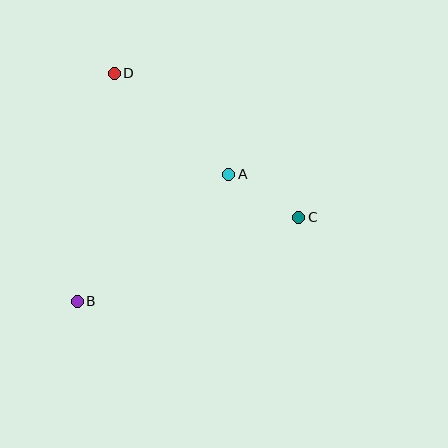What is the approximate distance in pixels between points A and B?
The distance between A and B is approximately 197 pixels.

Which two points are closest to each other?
Points A and C are closest to each other.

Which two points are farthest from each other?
Points B and C are farthest from each other.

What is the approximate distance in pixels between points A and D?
The distance between A and D is approximately 153 pixels.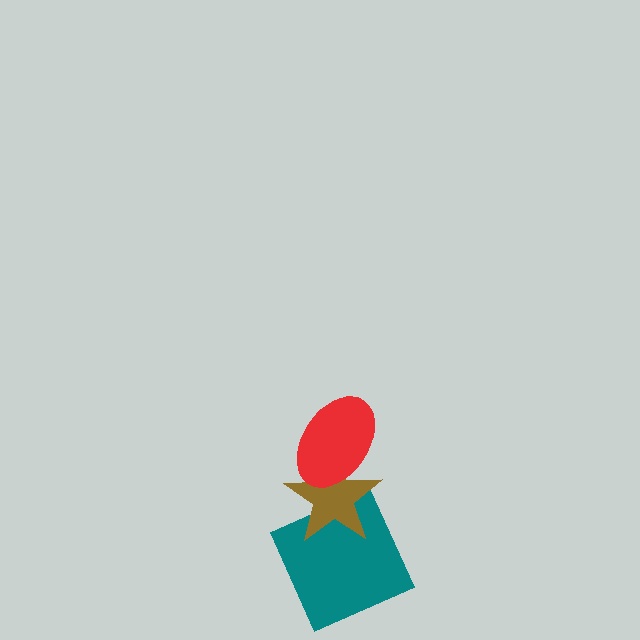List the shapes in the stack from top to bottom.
From top to bottom: the red ellipse, the brown star, the teal square.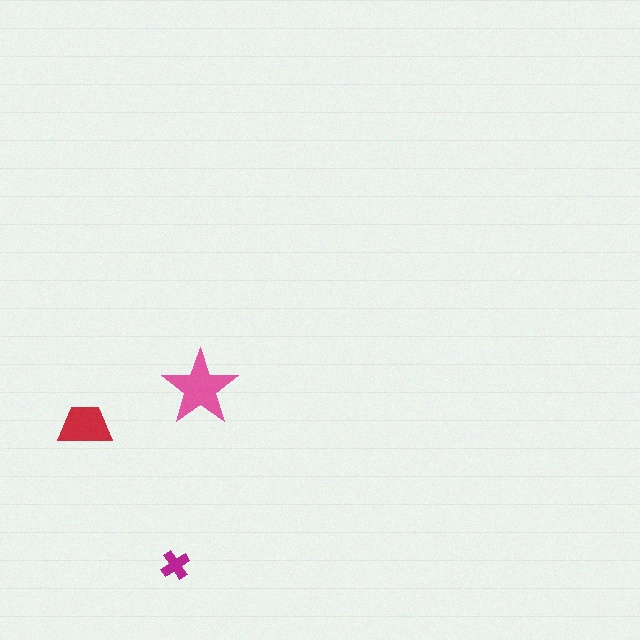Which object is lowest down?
The magenta cross is bottommost.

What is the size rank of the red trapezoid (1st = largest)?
2nd.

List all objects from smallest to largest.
The magenta cross, the red trapezoid, the pink star.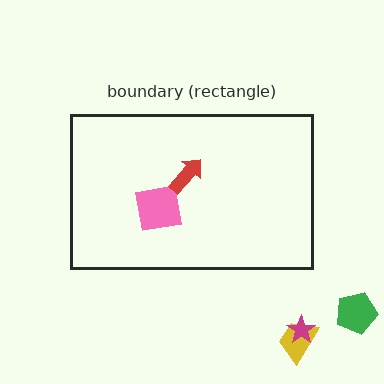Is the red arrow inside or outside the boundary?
Inside.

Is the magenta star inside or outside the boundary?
Outside.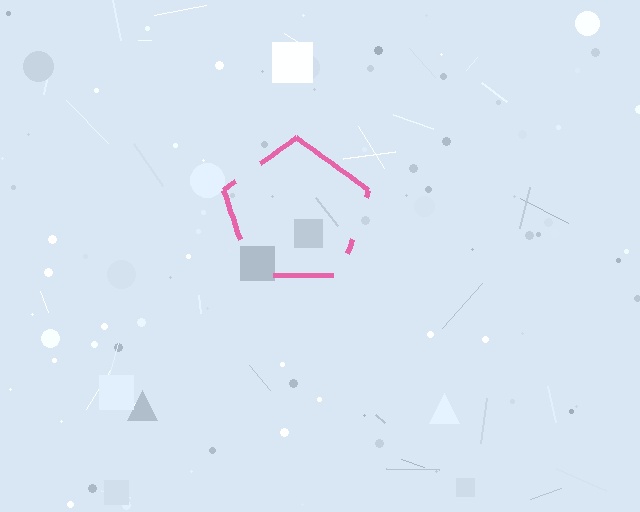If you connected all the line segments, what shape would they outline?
They would outline a pentagon.